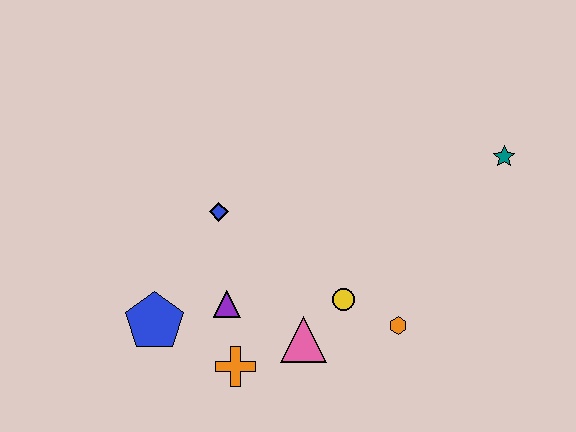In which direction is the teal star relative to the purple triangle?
The teal star is to the right of the purple triangle.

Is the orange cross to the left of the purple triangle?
No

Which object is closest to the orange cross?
The purple triangle is closest to the orange cross.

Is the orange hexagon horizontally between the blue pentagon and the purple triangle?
No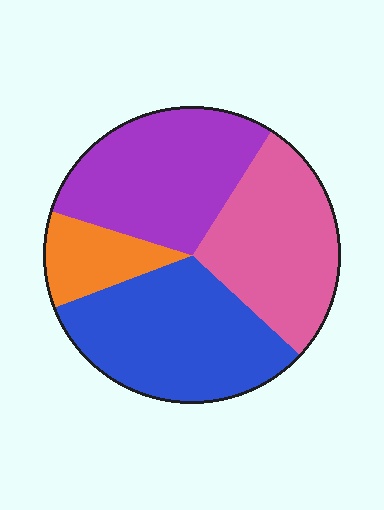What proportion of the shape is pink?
Pink covers about 30% of the shape.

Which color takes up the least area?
Orange, at roughly 10%.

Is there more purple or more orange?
Purple.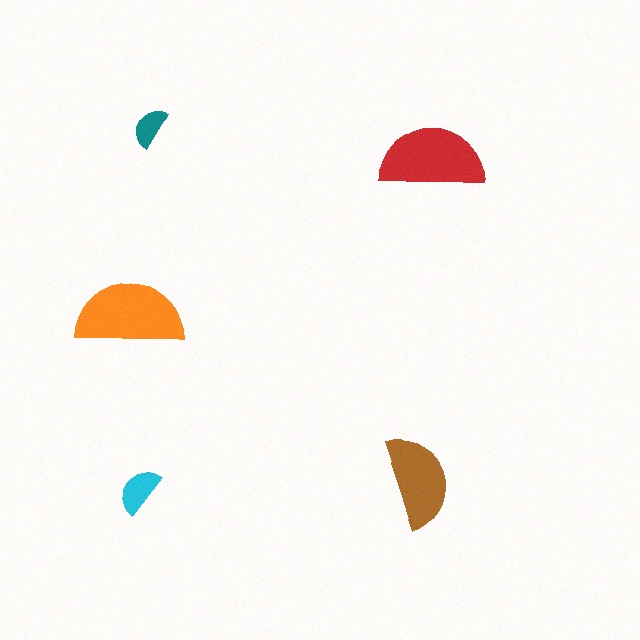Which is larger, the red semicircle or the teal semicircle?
The red one.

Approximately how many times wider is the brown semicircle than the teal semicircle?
About 2.5 times wider.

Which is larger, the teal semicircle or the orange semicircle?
The orange one.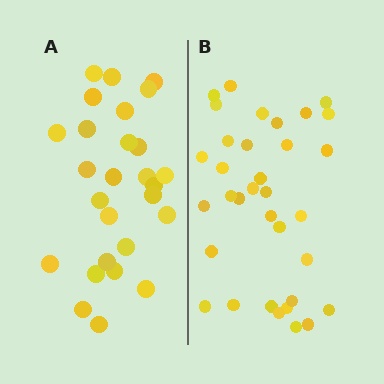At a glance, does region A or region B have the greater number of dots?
Region B (the right region) has more dots.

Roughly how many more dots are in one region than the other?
Region B has roughly 8 or so more dots than region A.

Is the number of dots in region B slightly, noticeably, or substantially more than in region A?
Region B has noticeably more, but not dramatically so. The ratio is roughly 1.3 to 1.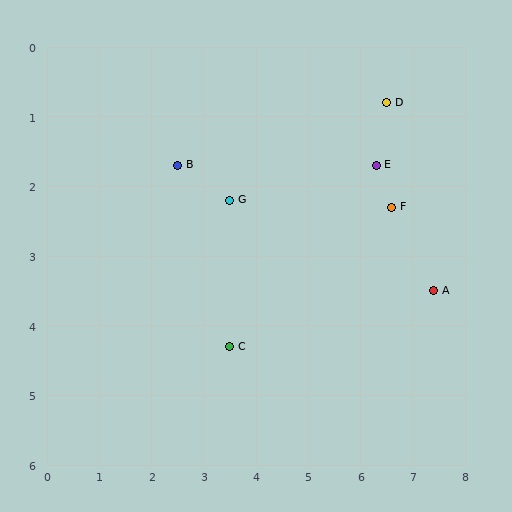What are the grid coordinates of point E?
Point E is at approximately (6.3, 1.7).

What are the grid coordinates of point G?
Point G is at approximately (3.5, 2.2).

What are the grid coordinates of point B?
Point B is at approximately (2.5, 1.7).